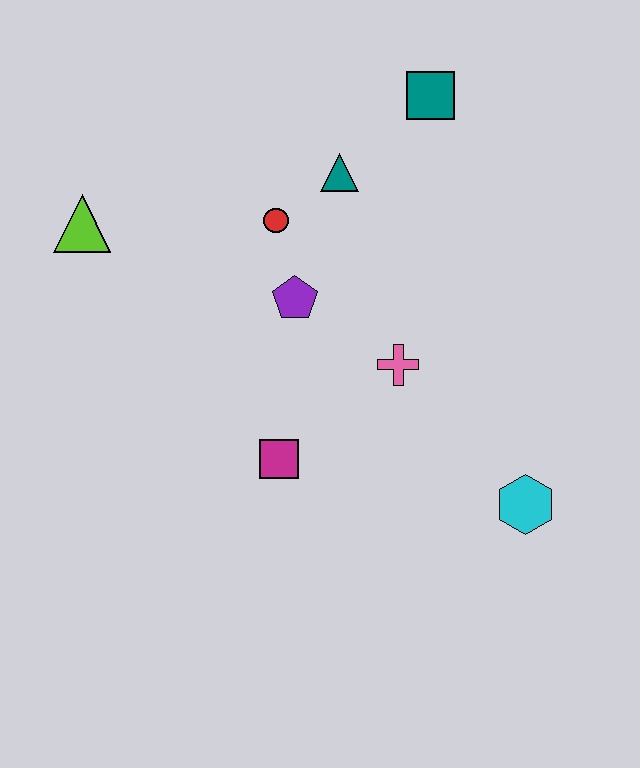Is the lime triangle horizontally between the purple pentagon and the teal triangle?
No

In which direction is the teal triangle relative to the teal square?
The teal triangle is to the left of the teal square.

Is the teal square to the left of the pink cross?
No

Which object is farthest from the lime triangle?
The cyan hexagon is farthest from the lime triangle.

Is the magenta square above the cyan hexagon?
Yes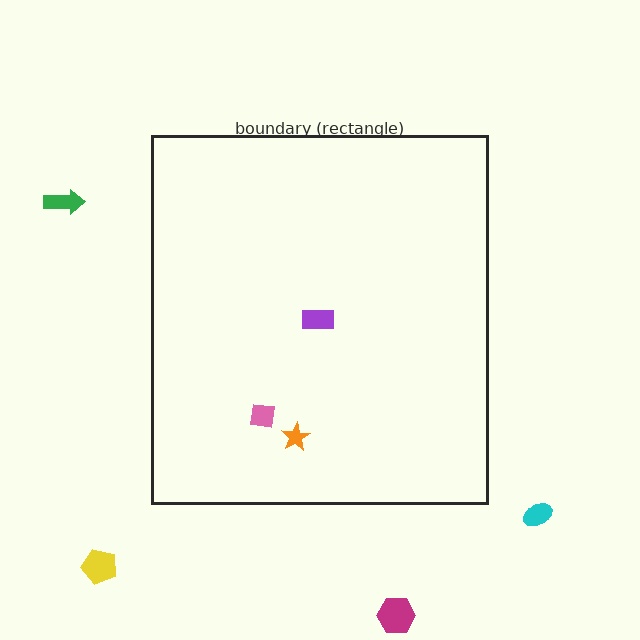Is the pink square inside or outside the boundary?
Inside.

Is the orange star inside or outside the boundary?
Inside.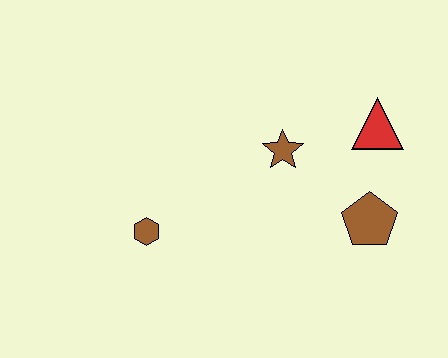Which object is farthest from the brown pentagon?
The brown hexagon is farthest from the brown pentagon.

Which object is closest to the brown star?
The red triangle is closest to the brown star.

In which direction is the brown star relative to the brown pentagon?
The brown star is to the left of the brown pentagon.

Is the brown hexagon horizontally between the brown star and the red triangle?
No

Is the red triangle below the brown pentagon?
No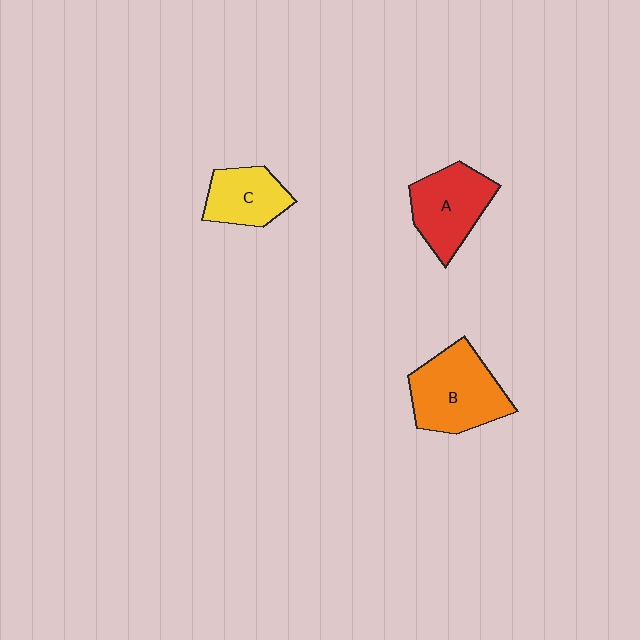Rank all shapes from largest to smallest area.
From largest to smallest: B (orange), A (red), C (yellow).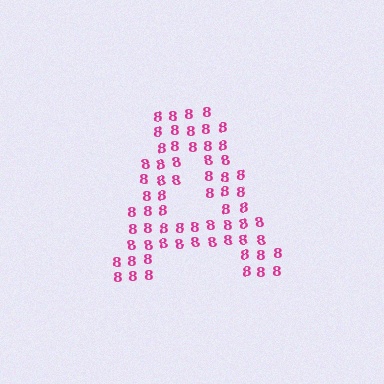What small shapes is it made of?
It is made of small digit 8's.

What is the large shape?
The large shape is the letter A.